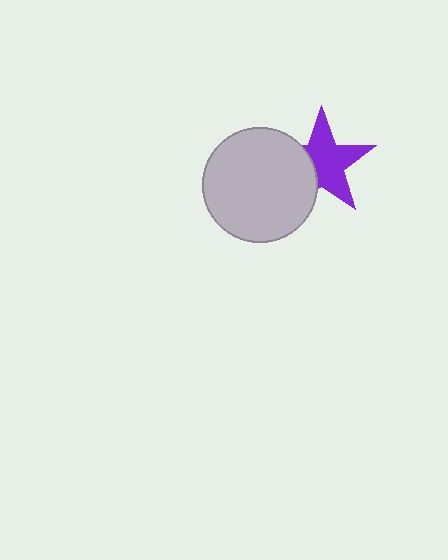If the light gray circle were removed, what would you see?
You would see the complete purple star.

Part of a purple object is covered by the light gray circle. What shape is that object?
It is a star.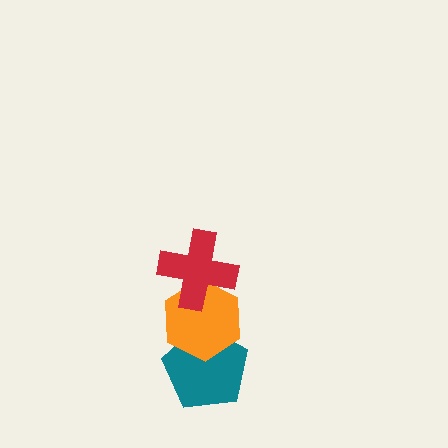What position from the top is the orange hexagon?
The orange hexagon is 2nd from the top.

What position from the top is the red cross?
The red cross is 1st from the top.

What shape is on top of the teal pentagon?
The orange hexagon is on top of the teal pentagon.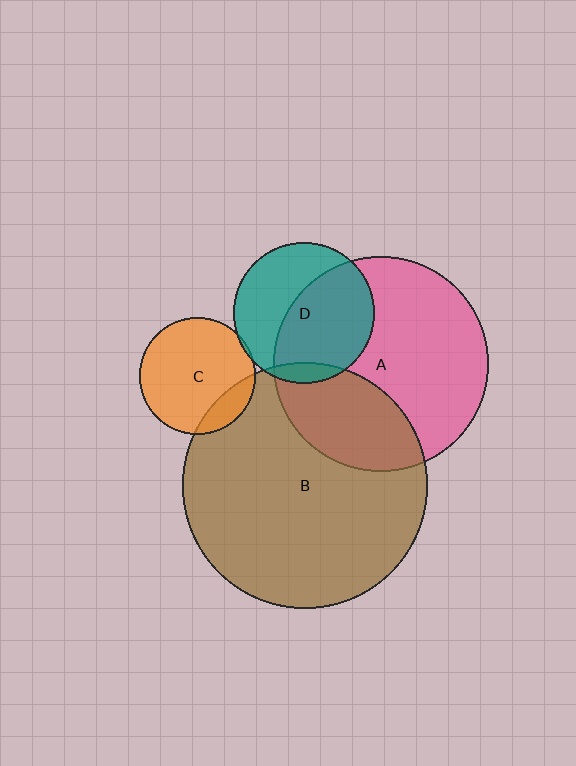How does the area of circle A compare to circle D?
Approximately 2.3 times.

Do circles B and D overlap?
Yes.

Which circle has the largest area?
Circle B (brown).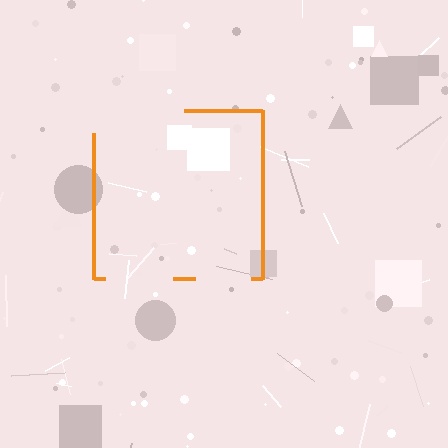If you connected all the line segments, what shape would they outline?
They would outline a square.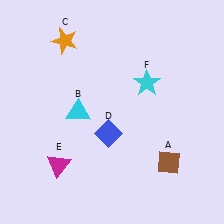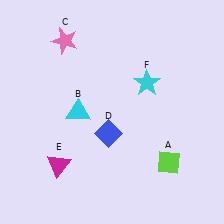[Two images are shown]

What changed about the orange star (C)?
In Image 1, C is orange. In Image 2, it changed to pink.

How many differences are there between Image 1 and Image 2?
There are 2 differences between the two images.